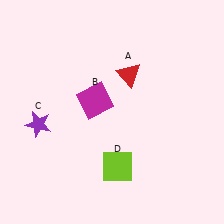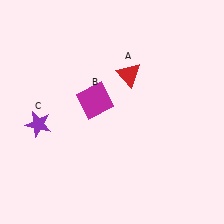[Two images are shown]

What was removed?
The lime square (D) was removed in Image 2.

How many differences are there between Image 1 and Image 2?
There is 1 difference between the two images.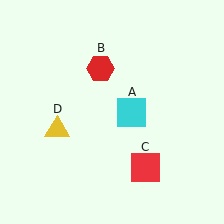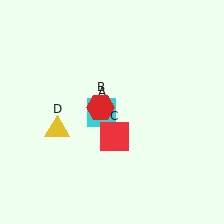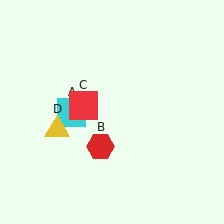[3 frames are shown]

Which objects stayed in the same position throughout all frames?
Yellow triangle (object D) remained stationary.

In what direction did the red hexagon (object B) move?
The red hexagon (object B) moved down.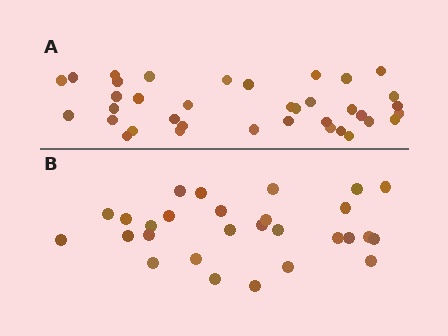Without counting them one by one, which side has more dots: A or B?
Region A (the top region) has more dots.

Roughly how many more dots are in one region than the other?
Region A has roughly 8 or so more dots than region B.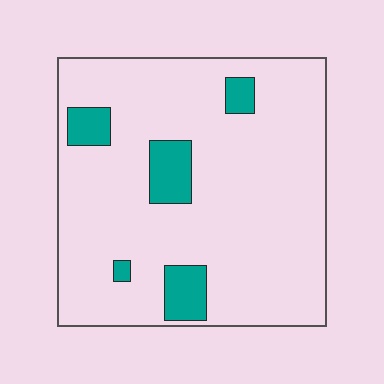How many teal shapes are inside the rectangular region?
5.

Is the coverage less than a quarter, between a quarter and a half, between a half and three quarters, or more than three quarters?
Less than a quarter.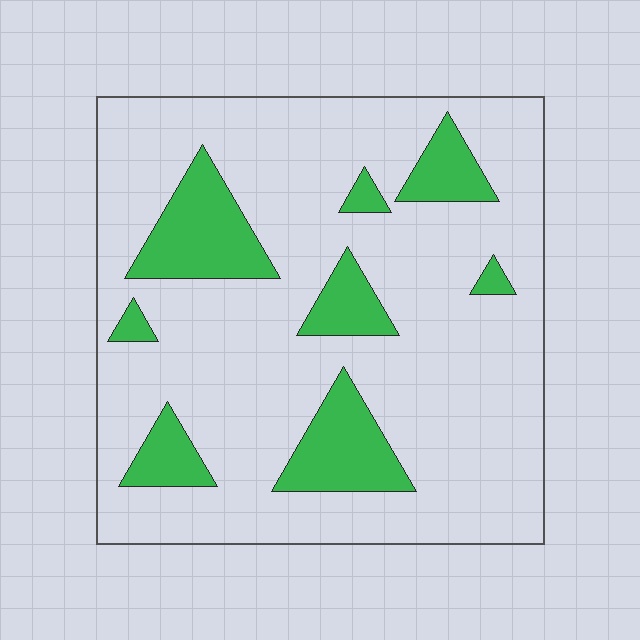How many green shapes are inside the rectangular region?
8.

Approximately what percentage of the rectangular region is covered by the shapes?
Approximately 20%.